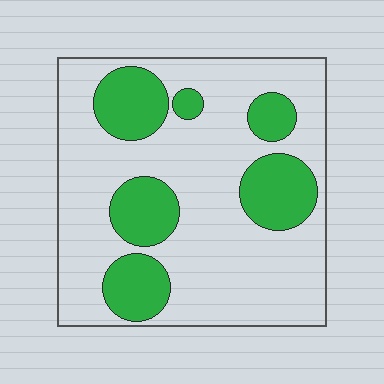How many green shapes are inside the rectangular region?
6.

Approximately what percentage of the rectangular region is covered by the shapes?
Approximately 25%.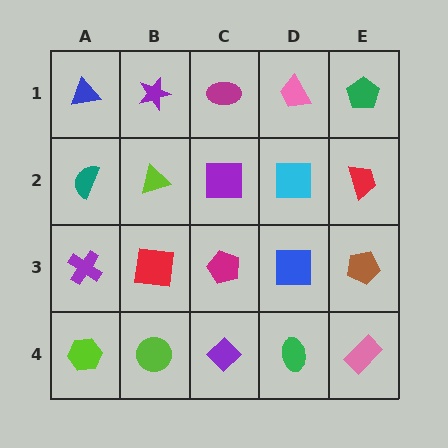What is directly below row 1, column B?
A lime triangle.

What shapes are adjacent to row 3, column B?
A lime triangle (row 2, column B), a lime circle (row 4, column B), a purple cross (row 3, column A), a magenta pentagon (row 3, column C).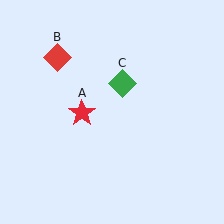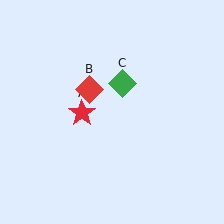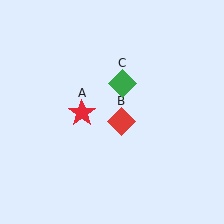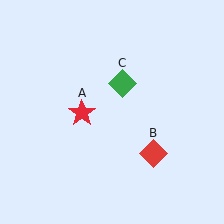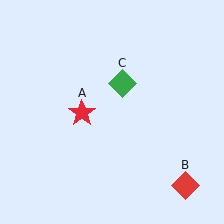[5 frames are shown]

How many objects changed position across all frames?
1 object changed position: red diamond (object B).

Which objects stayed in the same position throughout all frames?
Red star (object A) and green diamond (object C) remained stationary.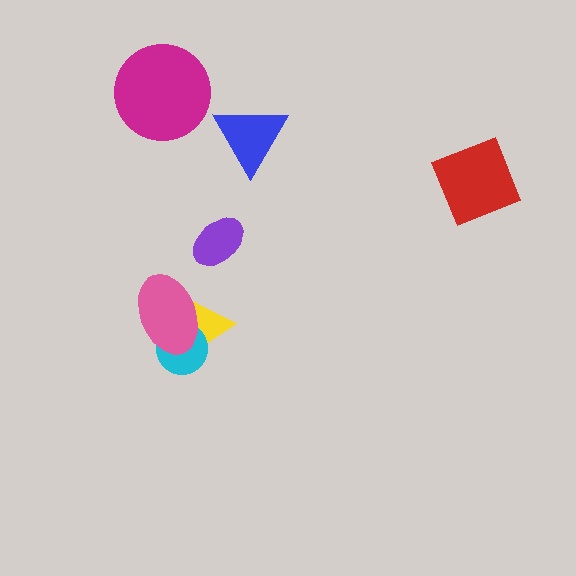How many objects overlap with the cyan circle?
2 objects overlap with the cyan circle.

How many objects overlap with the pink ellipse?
2 objects overlap with the pink ellipse.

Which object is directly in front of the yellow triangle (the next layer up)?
The cyan circle is directly in front of the yellow triangle.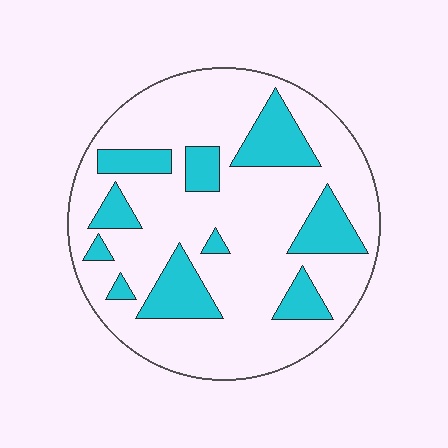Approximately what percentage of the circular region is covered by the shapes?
Approximately 25%.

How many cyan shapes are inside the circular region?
10.